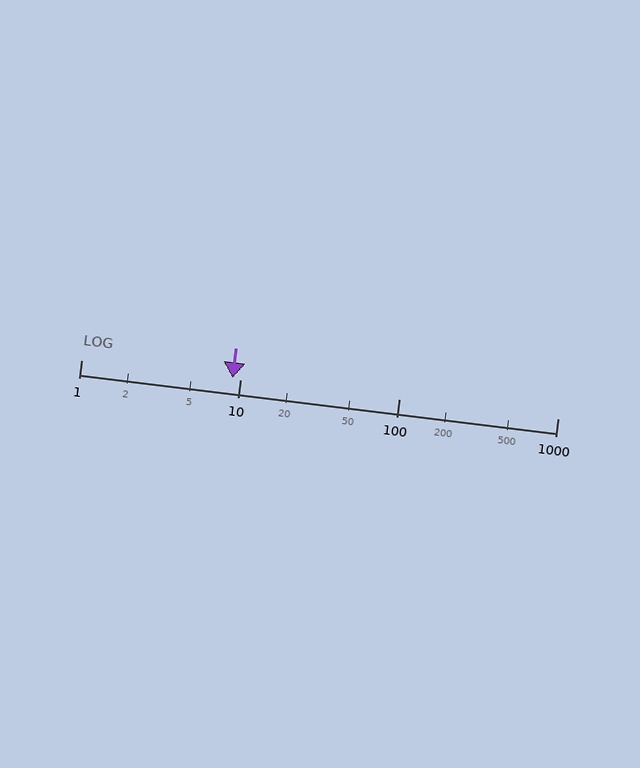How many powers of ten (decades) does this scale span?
The scale spans 3 decades, from 1 to 1000.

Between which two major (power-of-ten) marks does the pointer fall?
The pointer is between 1 and 10.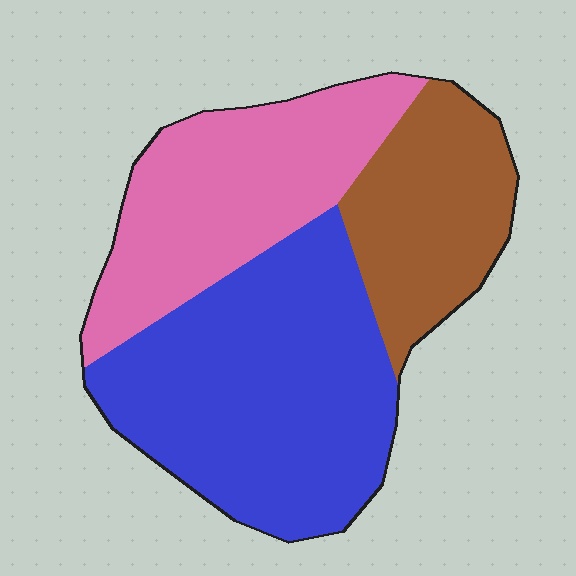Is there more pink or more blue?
Blue.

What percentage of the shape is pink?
Pink takes up about one third (1/3) of the shape.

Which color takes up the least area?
Brown, at roughly 25%.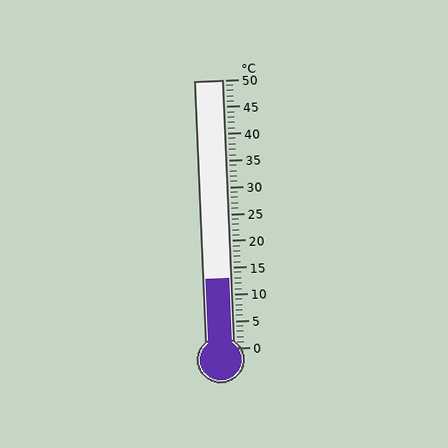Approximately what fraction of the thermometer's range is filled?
The thermometer is filled to approximately 25% of its range.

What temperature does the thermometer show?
The thermometer shows approximately 13°C.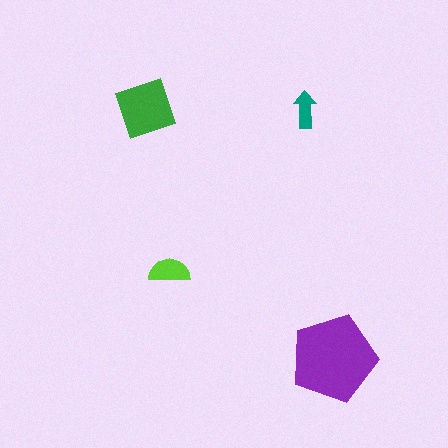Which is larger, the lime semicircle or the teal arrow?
The lime semicircle.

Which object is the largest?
The purple pentagon.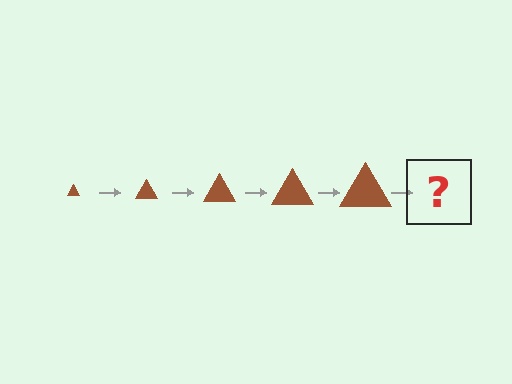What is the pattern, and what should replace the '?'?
The pattern is that the triangle gets progressively larger each step. The '?' should be a brown triangle, larger than the previous one.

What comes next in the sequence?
The next element should be a brown triangle, larger than the previous one.